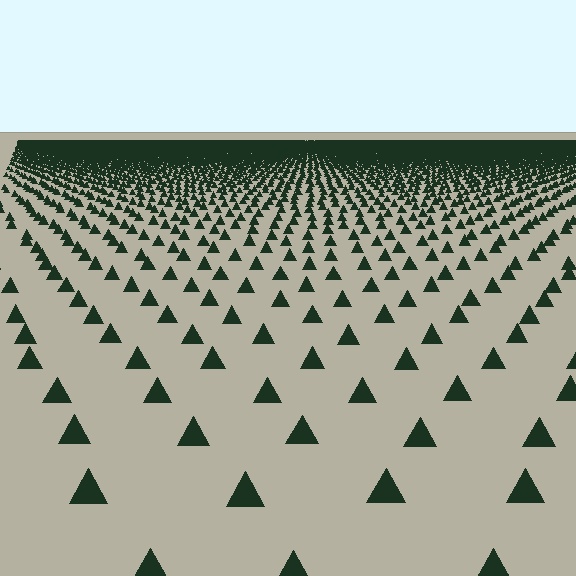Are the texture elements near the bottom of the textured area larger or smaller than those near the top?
Larger. Near the bottom, elements are closer to the viewer and appear at a bigger on-screen size.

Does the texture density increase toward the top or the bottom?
Density increases toward the top.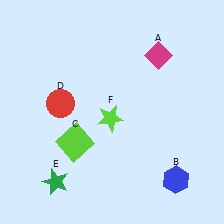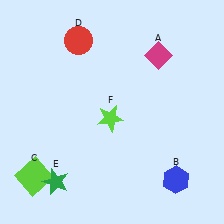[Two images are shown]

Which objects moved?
The objects that moved are: the lime square (C), the red circle (D).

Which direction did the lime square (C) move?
The lime square (C) moved left.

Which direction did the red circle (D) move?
The red circle (D) moved up.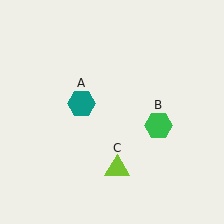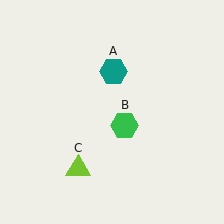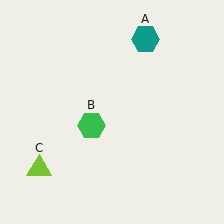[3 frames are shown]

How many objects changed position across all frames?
3 objects changed position: teal hexagon (object A), green hexagon (object B), lime triangle (object C).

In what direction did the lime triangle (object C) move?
The lime triangle (object C) moved left.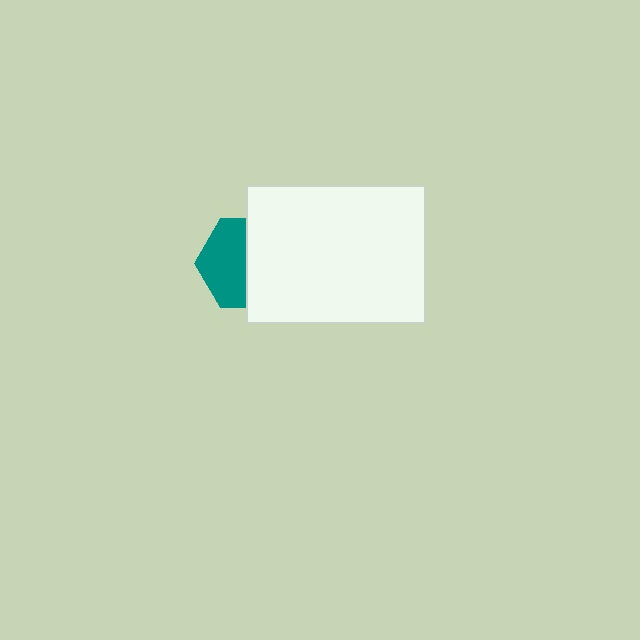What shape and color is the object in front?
The object in front is a white rectangle.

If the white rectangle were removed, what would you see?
You would see the complete teal hexagon.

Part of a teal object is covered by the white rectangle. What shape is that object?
It is a hexagon.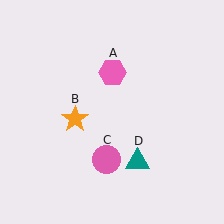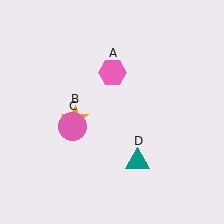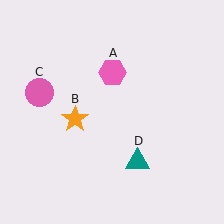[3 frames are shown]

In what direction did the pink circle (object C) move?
The pink circle (object C) moved up and to the left.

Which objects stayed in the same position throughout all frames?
Pink hexagon (object A) and orange star (object B) and teal triangle (object D) remained stationary.